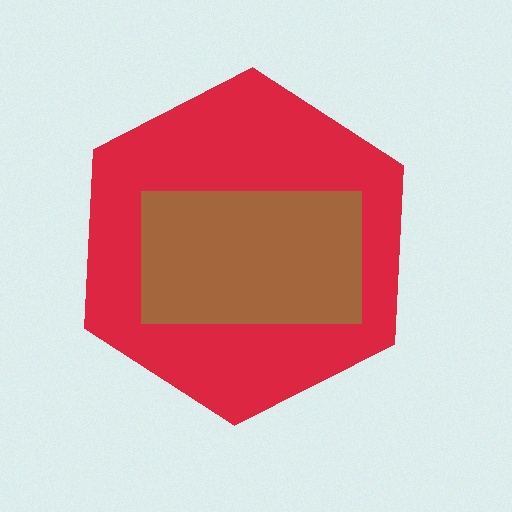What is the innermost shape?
The brown rectangle.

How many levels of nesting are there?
2.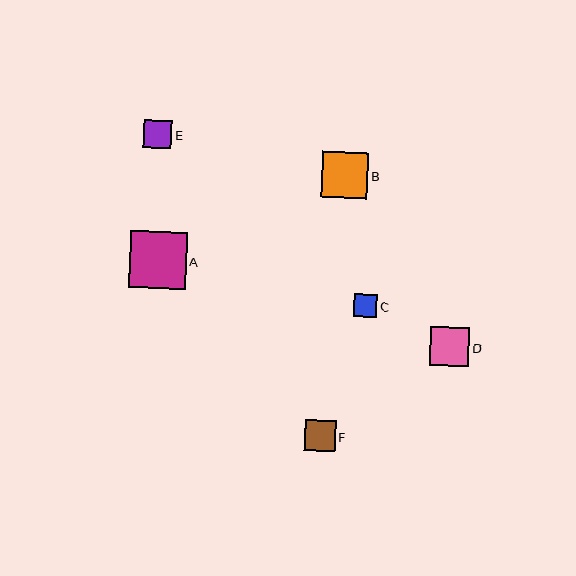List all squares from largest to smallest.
From largest to smallest: A, B, D, F, E, C.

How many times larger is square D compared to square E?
Square D is approximately 1.4 times the size of square E.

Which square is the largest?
Square A is the largest with a size of approximately 57 pixels.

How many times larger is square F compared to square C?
Square F is approximately 1.4 times the size of square C.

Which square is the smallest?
Square C is the smallest with a size of approximately 23 pixels.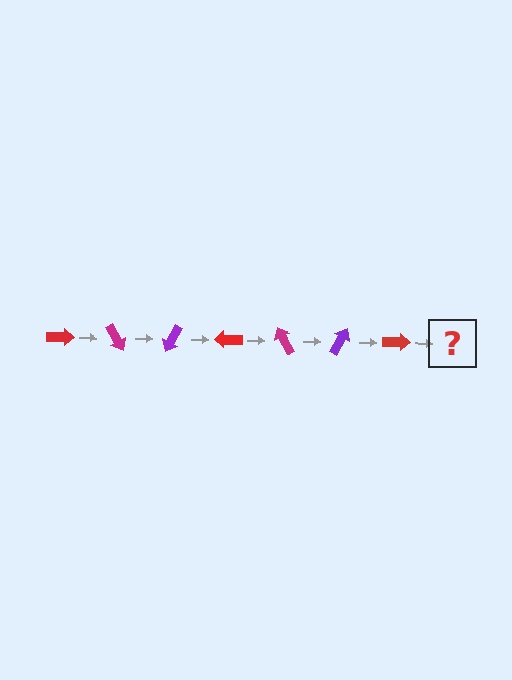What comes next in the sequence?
The next element should be a magenta arrow, rotated 420 degrees from the start.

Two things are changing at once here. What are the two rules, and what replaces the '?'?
The two rules are that it rotates 60 degrees each step and the color cycles through red, magenta, and purple. The '?' should be a magenta arrow, rotated 420 degrees from the start.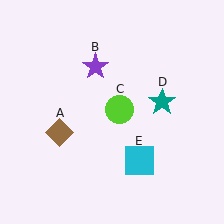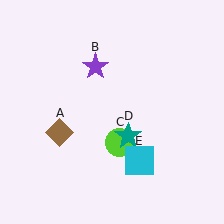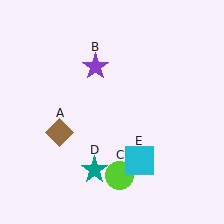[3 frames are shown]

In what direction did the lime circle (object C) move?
The lime circle (object C) moved down.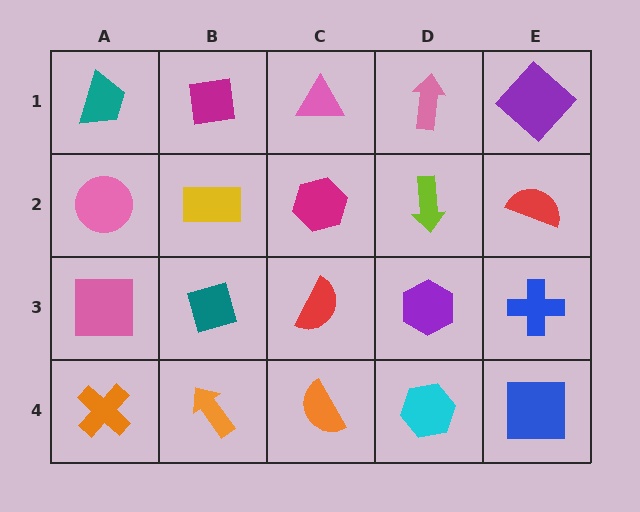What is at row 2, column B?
A yellow rectangle.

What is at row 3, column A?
A pink square.